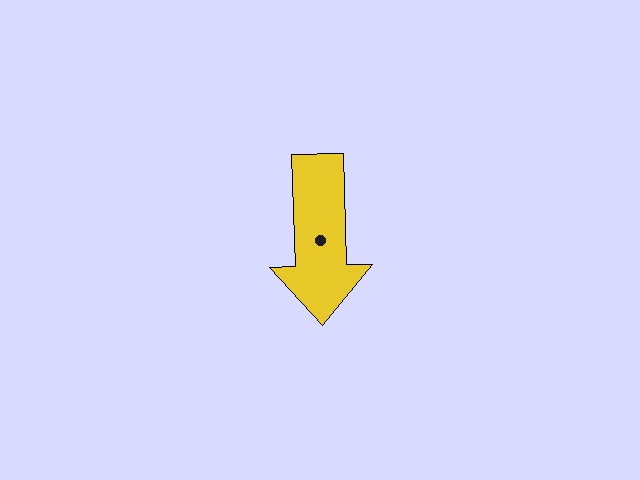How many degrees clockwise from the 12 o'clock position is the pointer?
Approximately 178 degrees.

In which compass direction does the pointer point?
South.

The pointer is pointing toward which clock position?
Roughly 6 o'clock.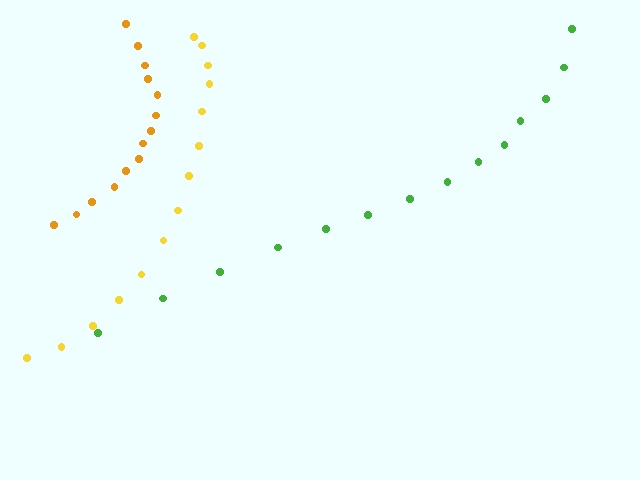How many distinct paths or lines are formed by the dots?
There are 3 distinct paths.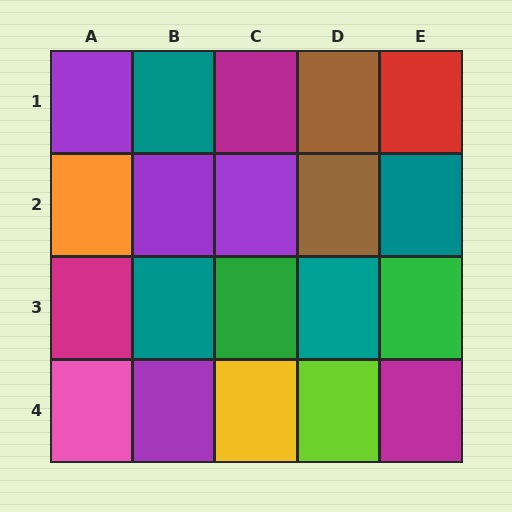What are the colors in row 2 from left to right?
Orange, purple, purple, brown, teal.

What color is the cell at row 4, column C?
Yellow.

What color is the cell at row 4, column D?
Lime.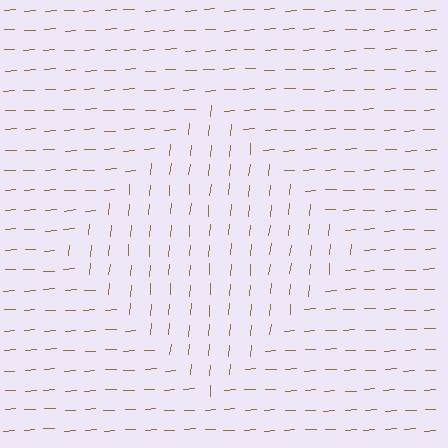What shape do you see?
I see a diamond.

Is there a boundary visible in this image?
Yes, there is a texture boundary formed by a change in line orientation.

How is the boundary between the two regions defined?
The boundary is defined purely by a change in line orientation (approximately 82 degrees difference). All lines are the same color and thickness.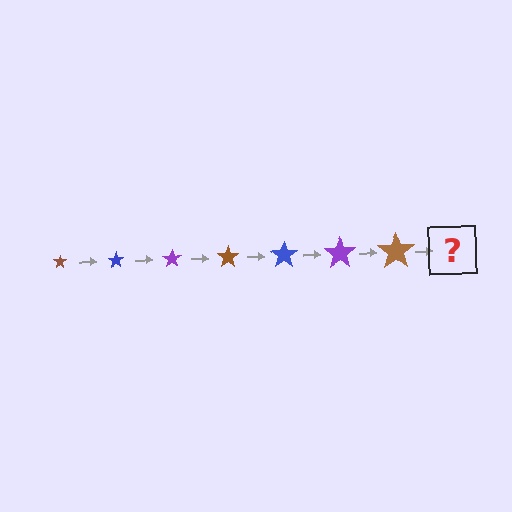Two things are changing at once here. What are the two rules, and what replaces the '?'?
The two rules are that the star grows larger each step and the color cycles through brown, blue, and purple. The '?' should be a blue star, larger than the previous one.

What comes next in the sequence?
The next element should be a blue star, larger than the previous one.